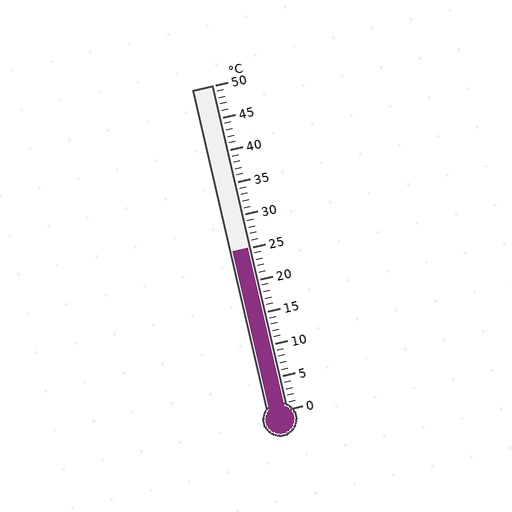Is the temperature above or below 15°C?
The temperature is above 15°C.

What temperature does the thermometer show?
The thermometer shows approximately 25°C.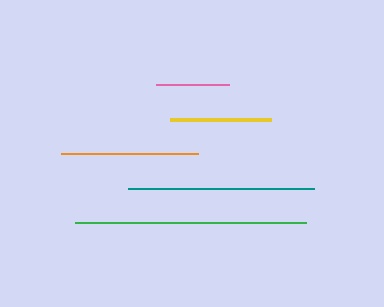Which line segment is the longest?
The green line is the longest at approximately 232 pixels.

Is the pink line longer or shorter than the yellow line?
The yellow line is longer than the pink line.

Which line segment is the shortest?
The pink line is the shortest at approximately 73 pixels.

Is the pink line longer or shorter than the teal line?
The teal line is longer than the pink line.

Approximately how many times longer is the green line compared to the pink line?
The green line is approximately 3.2 times the length of the pink line.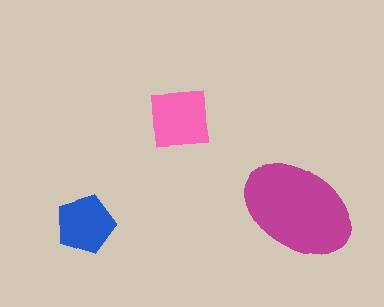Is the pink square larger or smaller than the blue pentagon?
Larger.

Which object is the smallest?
The blue pentagon.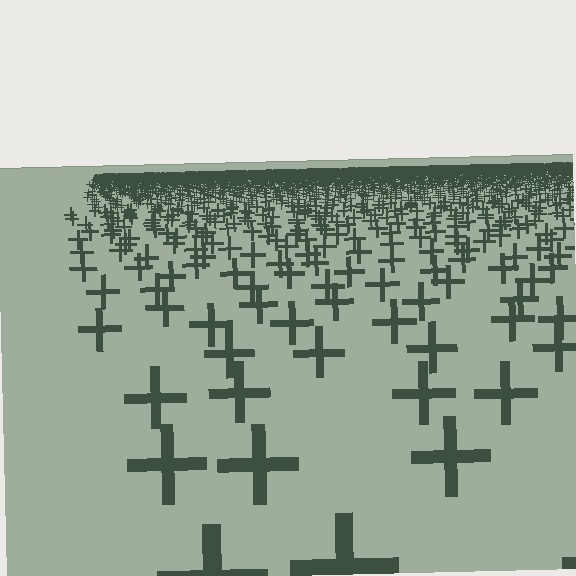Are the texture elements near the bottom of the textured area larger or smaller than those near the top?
Larger. Near the bottom, elements are closer to the viewer and appear at a bigger on-screen size.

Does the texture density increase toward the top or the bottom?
Density increases toward the top.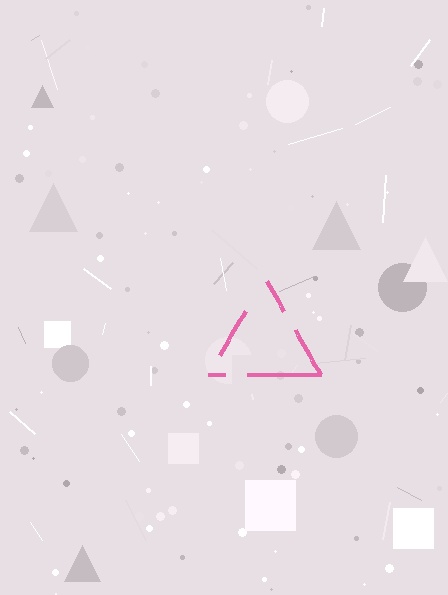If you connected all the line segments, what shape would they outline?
They would outline a triangle.